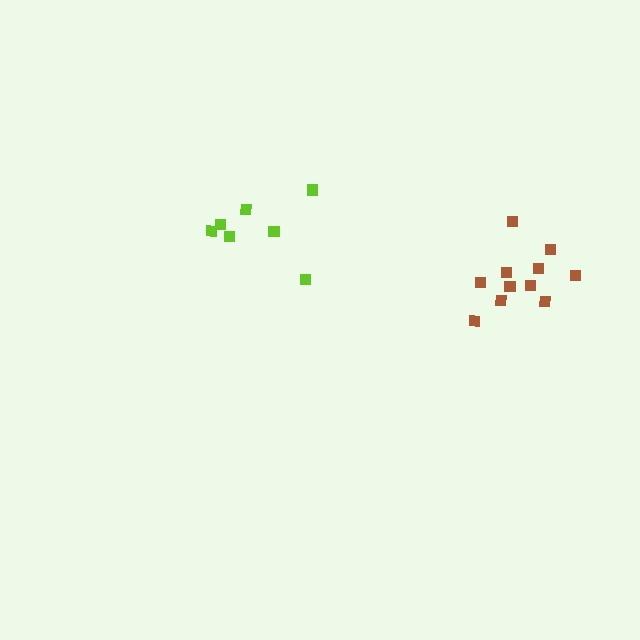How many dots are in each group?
Group 1: 11 dots, Group 2: 7 dots (18 total).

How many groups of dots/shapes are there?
There are 2 groups.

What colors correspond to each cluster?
The clusters are colored: brown, lime.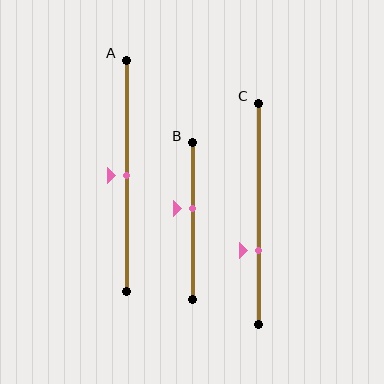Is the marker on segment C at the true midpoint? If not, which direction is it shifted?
No, the marker on segment C is shifted downward by about 16% of the segment length.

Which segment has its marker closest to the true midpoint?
Segment A has its marker closest to the true midpoint.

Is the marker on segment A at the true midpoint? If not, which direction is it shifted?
Yes, the marker on segment A is at the true midpoint.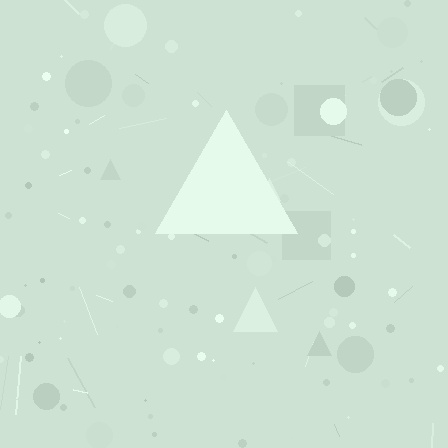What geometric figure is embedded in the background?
A triangle is embedded in the background.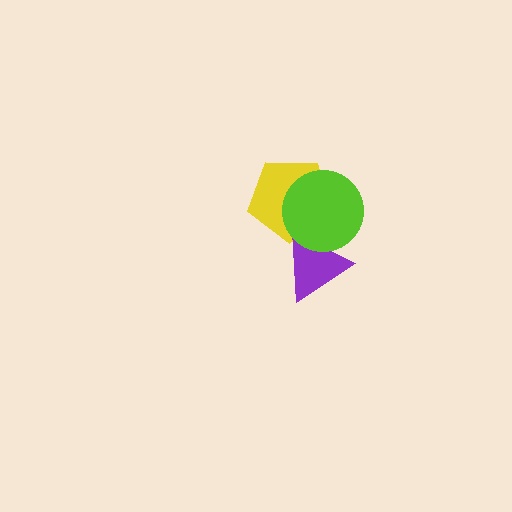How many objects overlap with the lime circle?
2 objects overlap with the lime circle.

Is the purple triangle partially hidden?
Yes, it is partially covered by another shape.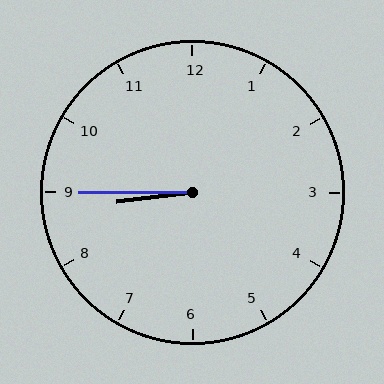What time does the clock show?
8:45.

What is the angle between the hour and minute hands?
Approximately 8 degrees.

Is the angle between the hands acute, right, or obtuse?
It is acute.